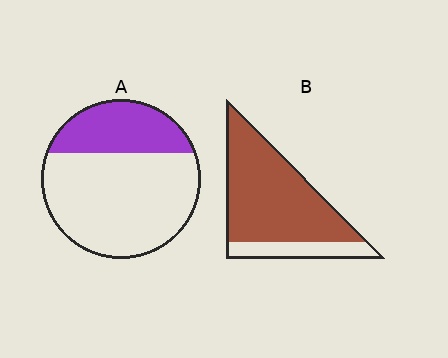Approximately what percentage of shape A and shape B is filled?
A is approximately 30% and B is approximately 80%.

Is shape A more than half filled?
No.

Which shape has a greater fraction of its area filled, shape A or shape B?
Shape B.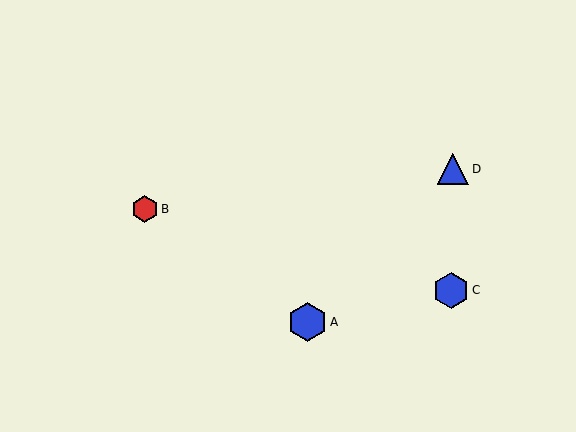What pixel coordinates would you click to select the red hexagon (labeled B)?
Click at (145, 209) to select the red hexagon B.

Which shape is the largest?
The blue hexagon (labeled A) is the largest.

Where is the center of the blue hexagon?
The center of the blue hexagon is at (451, 290).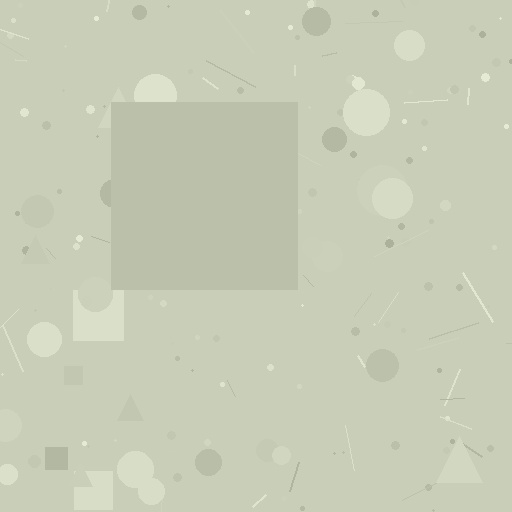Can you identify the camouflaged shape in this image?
The camouflaged shape is a square.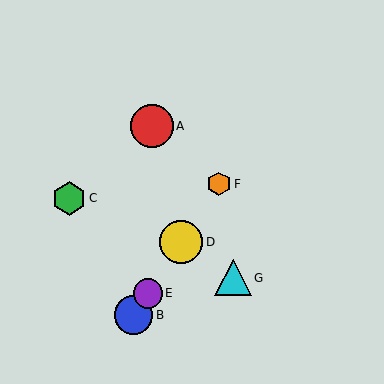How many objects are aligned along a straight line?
4 objects (B, D, E, F) are aligned along a straight line.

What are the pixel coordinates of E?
Object E is at (148, 293).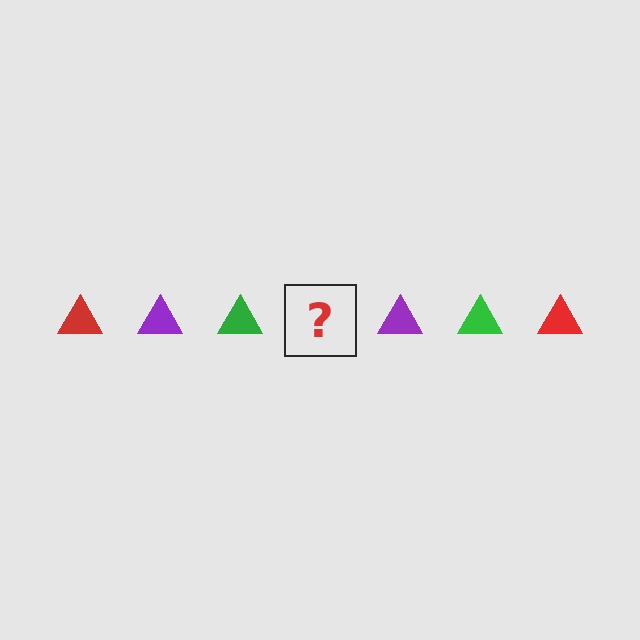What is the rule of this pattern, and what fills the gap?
The rule is that the pattern cycles through red, purple, green triangles. The gap should be filled with a red triangle.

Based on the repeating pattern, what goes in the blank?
The blank should be a red triangle.